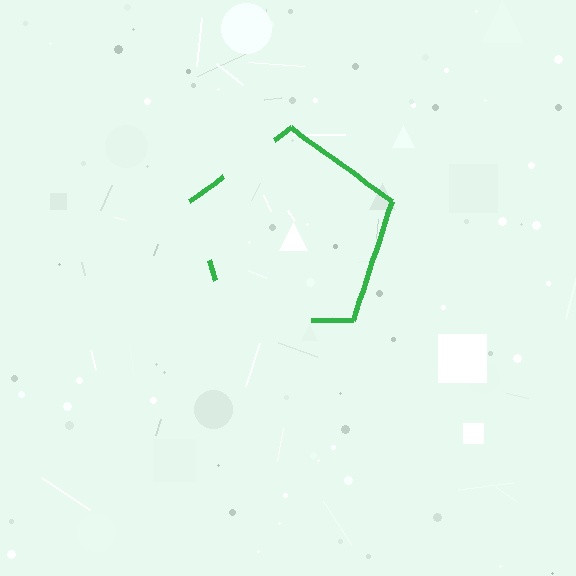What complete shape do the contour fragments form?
The contour fragments form a pentagon.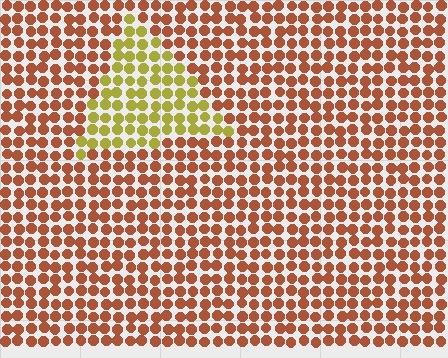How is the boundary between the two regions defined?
The boundary is defined purely by a slight shift in hue (about 48 degrees). Spacing, size, and orientation are identical on both sides.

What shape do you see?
I see a triangle.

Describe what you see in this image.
The image is filled with small brown elements in a uniform arrangement. A triangle-shaped region is visible where the elements are tinted to a slightly different hue, forming a subtle color boundary.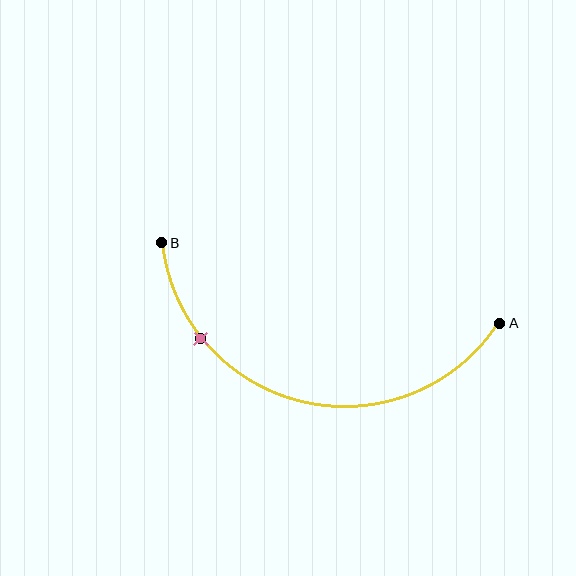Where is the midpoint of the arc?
The arc midpoint is the point on the curve farthest from the straight line joining A and B. It sits below that line.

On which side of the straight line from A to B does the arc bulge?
The arc bulges below the straight line connecting A and B.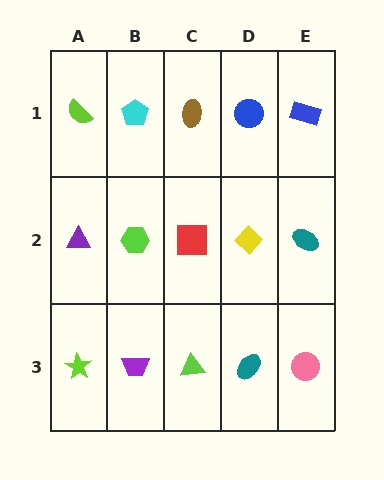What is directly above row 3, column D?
A yellow diamond.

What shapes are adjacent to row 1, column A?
A purple triangle (row 2, column A), a cyan pentagon (row 1, column B).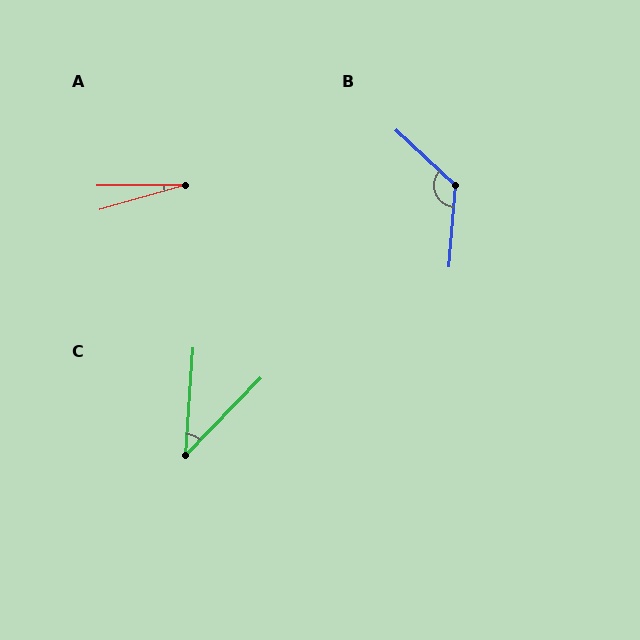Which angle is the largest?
B, at approximately 129 degrees.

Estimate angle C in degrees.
Approximately 40 degrees.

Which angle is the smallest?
A, at approximately 16 degrees.